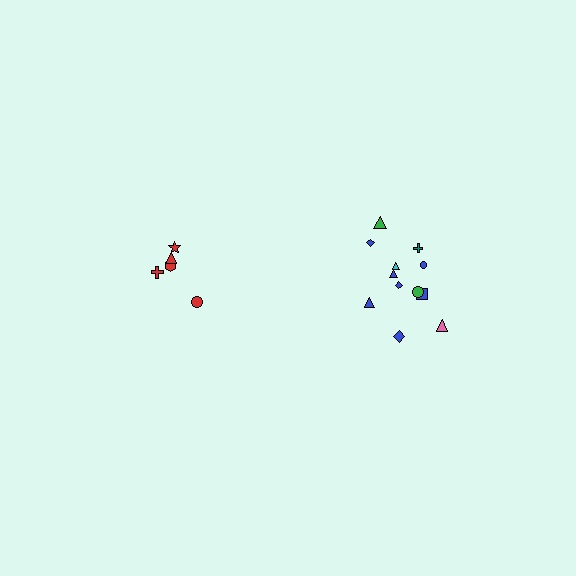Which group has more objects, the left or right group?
The right group.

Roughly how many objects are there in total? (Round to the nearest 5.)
Roughly 15 objects in total.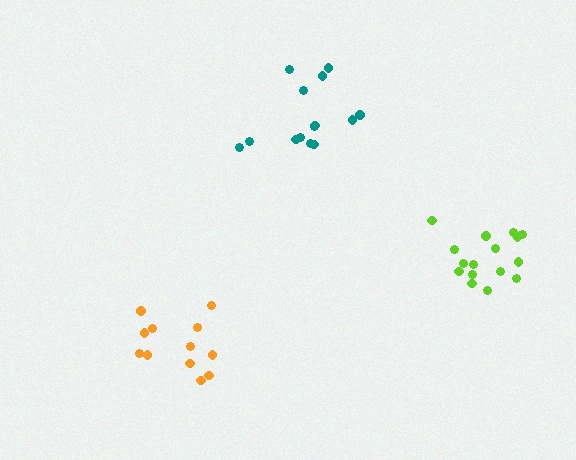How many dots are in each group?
Group 1: 16 dots, Group 2: 12 dots, Group 3: 14 dots (42 total).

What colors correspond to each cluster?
The clusters are colored: lime, orange, teal.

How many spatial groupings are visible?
There are 3 spatial groupings.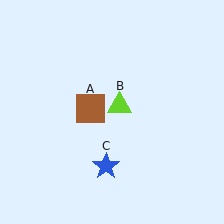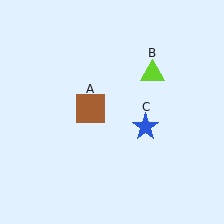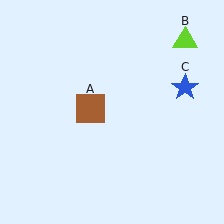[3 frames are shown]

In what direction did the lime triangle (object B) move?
The lime triangle (object B) moved up and to the right.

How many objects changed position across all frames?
2 objects changed position: lime triangle (object B), blue star (object C).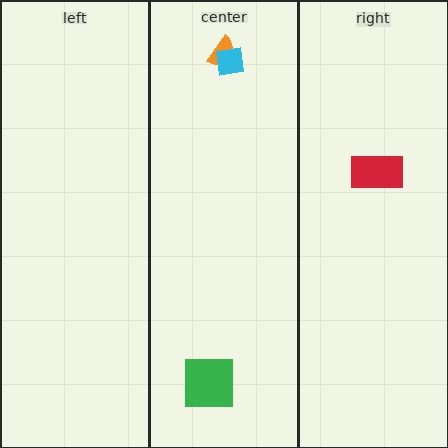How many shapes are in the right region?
1.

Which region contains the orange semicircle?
The center region.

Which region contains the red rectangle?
The right region.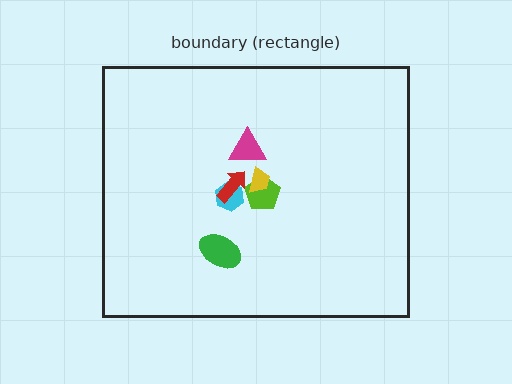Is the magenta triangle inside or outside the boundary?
Inside.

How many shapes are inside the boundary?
6 inside, 0 outside.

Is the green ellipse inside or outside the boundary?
Inside.